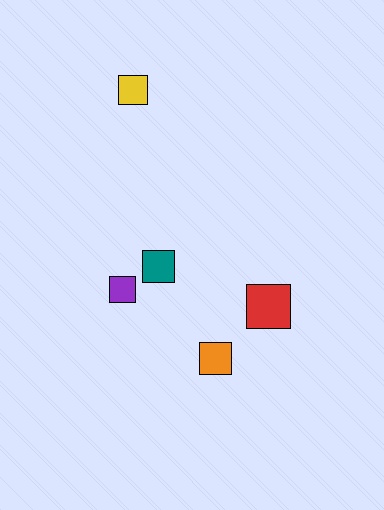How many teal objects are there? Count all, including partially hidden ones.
There is 1 teal object.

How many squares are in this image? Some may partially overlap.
There are 5 squares.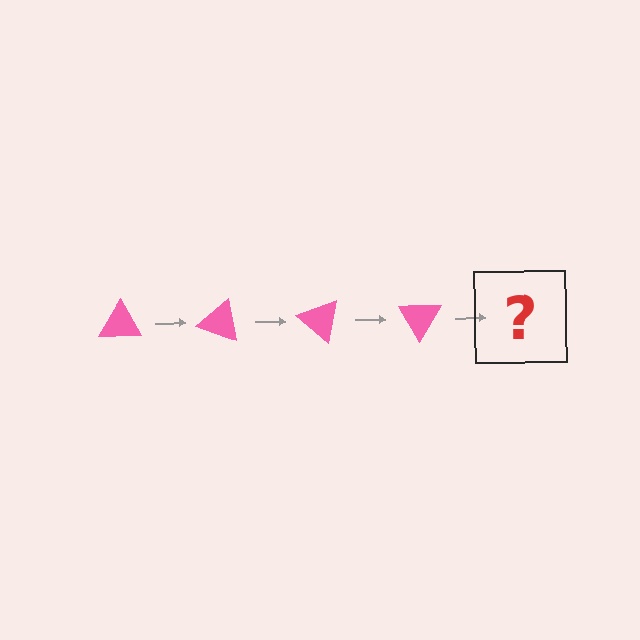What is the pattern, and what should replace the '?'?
The pattern is that the triangle rotates 20 degrees each step. The '?' should be a pink triangle rotated 80 degrees.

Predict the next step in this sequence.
The next step is a pink triangle rotated 80 degrees.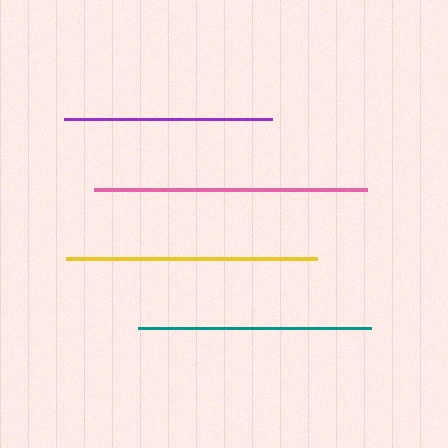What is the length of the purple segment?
The purple segment is approximately 208 pixels long.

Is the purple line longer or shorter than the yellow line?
The yellow line is longer than the purple line.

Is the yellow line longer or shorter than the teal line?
The yellow line is longer than the teal line.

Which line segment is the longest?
The pink line is the longest at approximately 273 pixels.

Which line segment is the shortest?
The purple line is the shortest at approximately 208 pixels.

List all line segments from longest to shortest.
From longest to shortest: pink, yellow, teal, purple.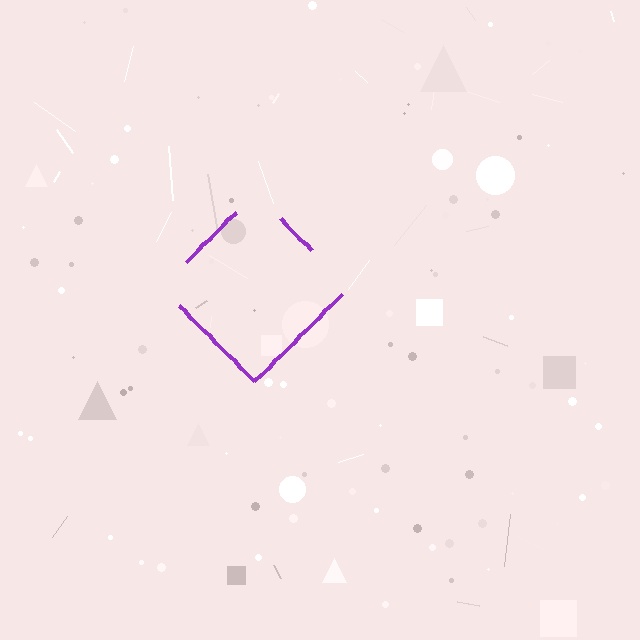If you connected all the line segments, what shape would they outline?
They would outline a diamond.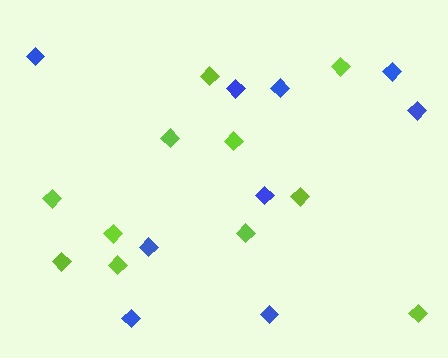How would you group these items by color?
There are 2 groups: one group of blue diamonds (9) and one group of lime diamonds (11).